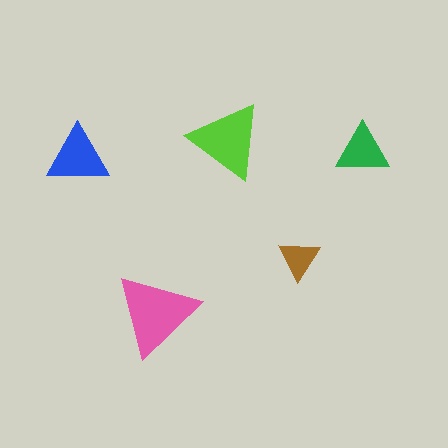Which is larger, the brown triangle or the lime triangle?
The lime one.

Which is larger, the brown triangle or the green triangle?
The green one.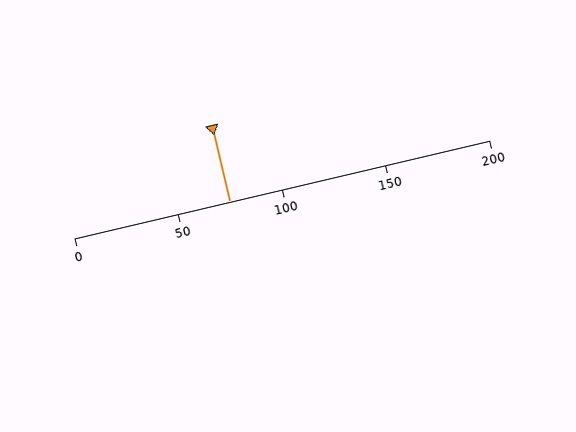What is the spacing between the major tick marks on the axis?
The major ticks are spaced 50 apart.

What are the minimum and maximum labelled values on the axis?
The axis runs from 0 to 200.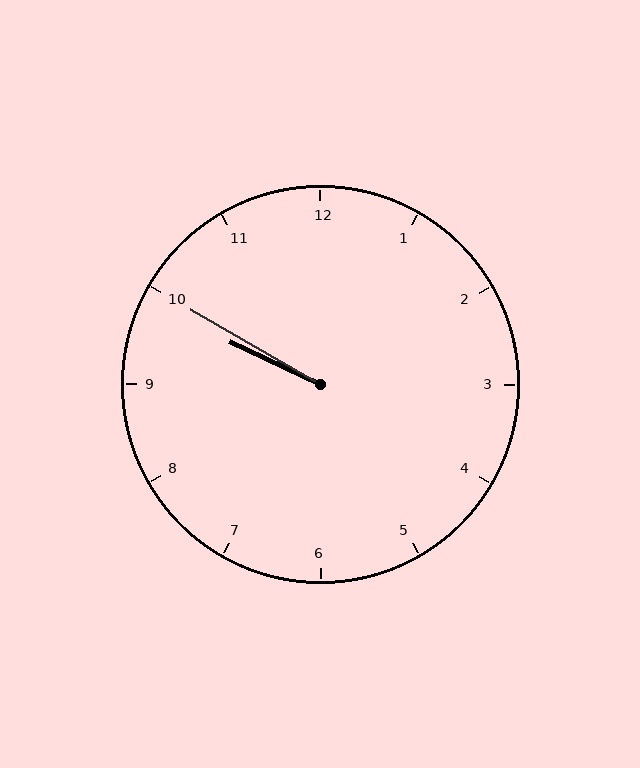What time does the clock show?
9:50.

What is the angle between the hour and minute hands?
Approximately 5 degrees.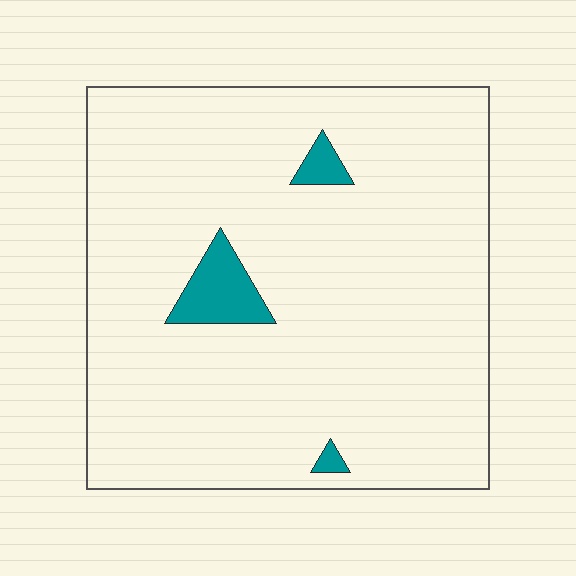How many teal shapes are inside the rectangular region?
3.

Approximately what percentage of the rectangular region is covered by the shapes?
Approximately 5%.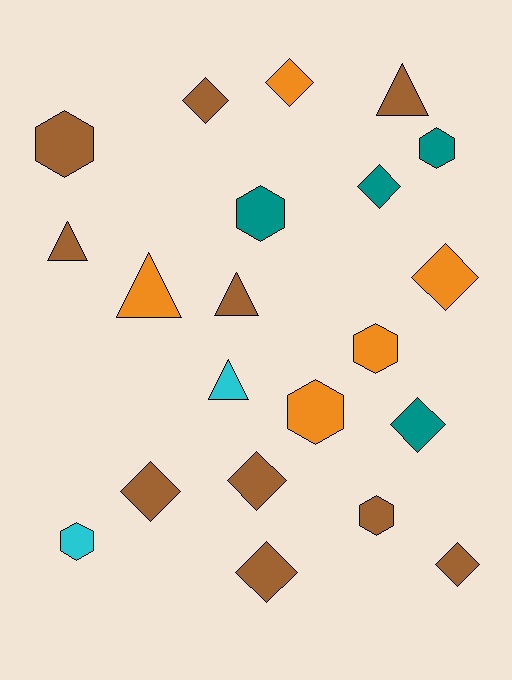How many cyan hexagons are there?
There is 1 cyan hexagon.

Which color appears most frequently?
Brown, with 10 objects.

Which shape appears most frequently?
Diamond, with 9 objects.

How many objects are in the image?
There are 21 objects.